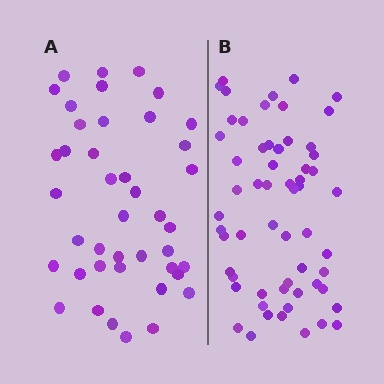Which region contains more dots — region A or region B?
Region B (the right region) has more dots.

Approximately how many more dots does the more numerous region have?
Region B has approximately 15 more dots than region A.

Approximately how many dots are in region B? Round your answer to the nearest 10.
About 60 dots. (The exact count is 59, which rounds to 60.)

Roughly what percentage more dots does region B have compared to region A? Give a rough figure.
About 40% more.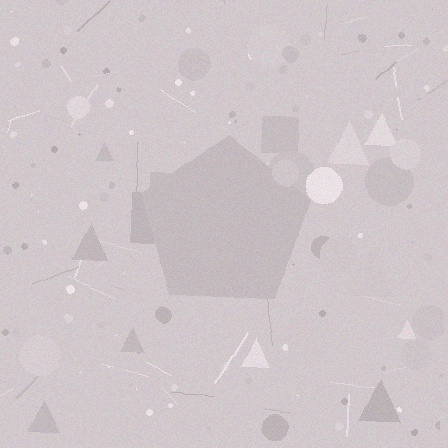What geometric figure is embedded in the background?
A pentagon is embedded in the background.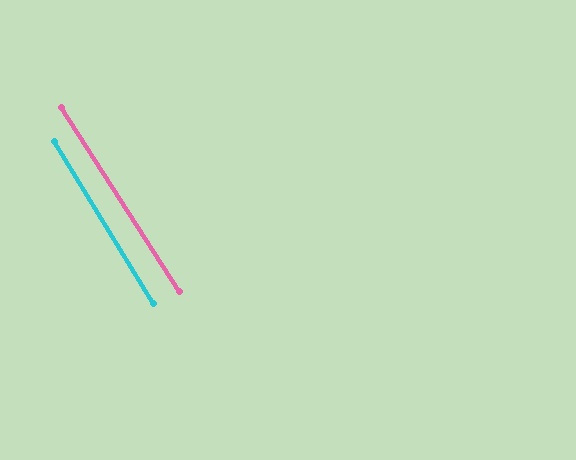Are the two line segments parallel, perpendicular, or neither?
Parallel — their directions differ by only 1.4°.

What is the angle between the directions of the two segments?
Approximately 1 degree.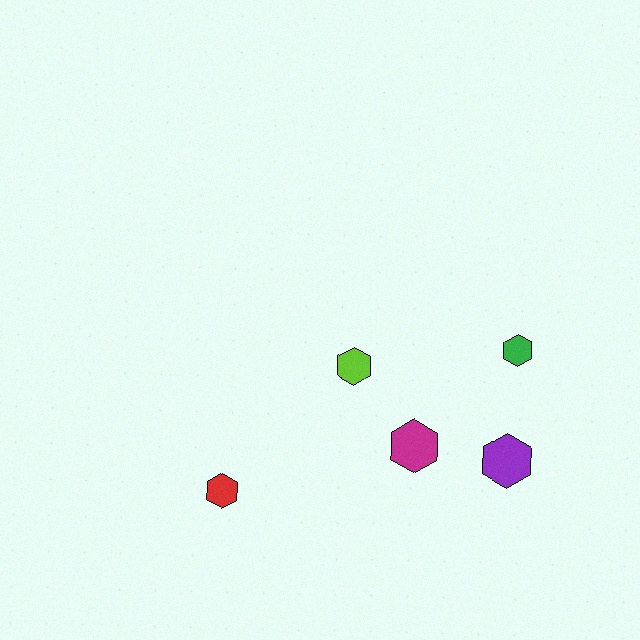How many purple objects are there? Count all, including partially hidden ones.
There is 1 purple object.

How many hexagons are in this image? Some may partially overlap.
There are 5 hexagons.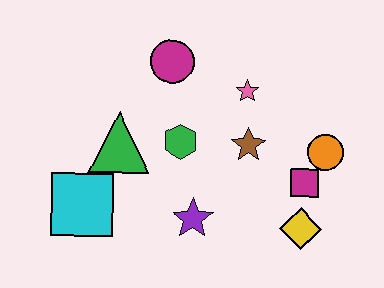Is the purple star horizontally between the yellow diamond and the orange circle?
No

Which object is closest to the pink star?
The brown star is closest to the pink star.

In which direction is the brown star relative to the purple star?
The brown star is above the purple star.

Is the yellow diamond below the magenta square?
Yes